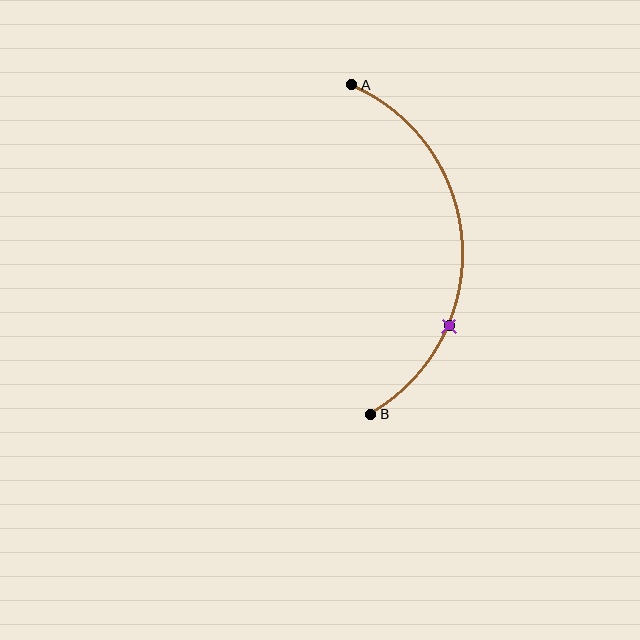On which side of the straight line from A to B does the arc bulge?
The arc bulges to the right of the straight line connecting A and B.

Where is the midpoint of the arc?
The arc midpoint is the point on the curve farthest from the straight line joining A and B. It sits to the right of that line.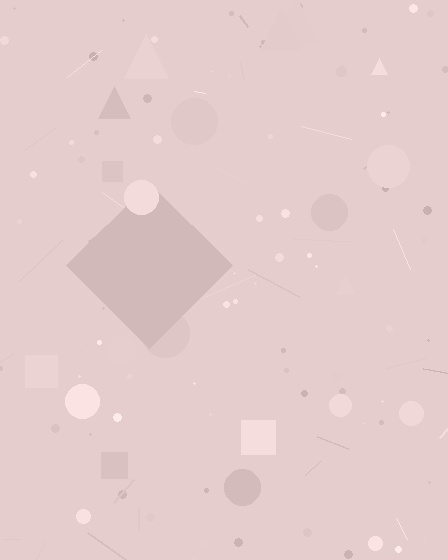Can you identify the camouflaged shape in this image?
The camouflaged shape is a diamond.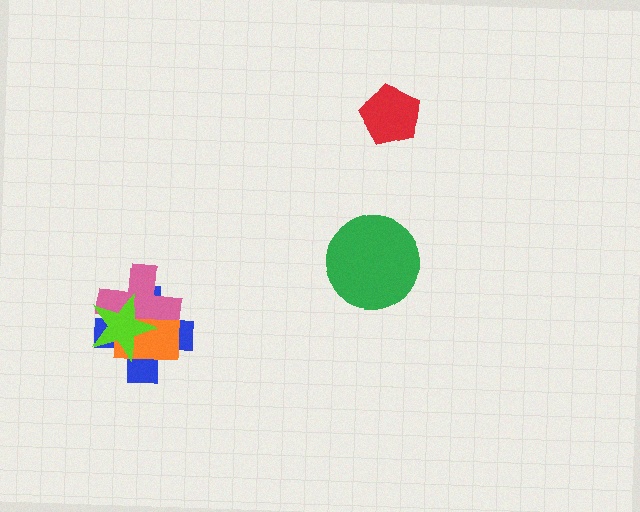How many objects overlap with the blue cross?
3 objects overlap with the blue cross.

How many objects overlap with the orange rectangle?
3 objects overlap with the orange rectangle.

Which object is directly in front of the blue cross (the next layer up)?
The pink cross is directly in front of the blue cross.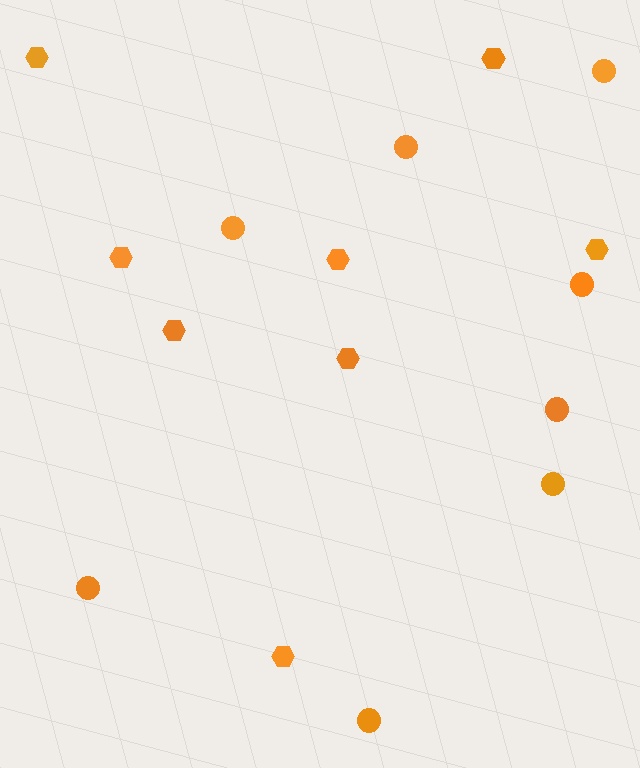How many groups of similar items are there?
There are 2 groups: one group of circles (8) and one group of hexagons (8).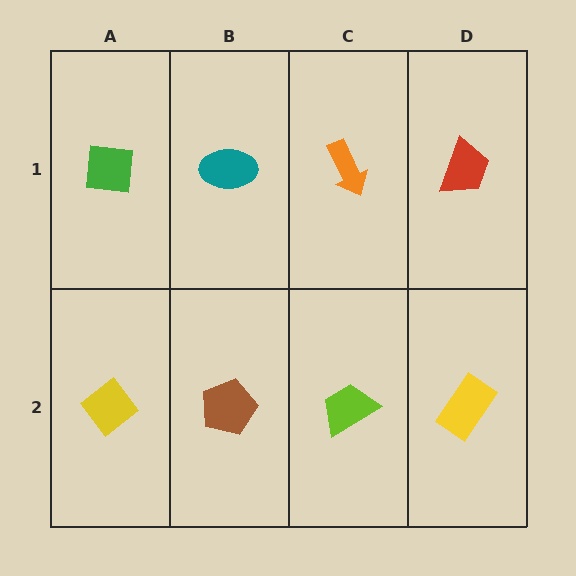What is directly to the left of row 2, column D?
A lime trapezoid.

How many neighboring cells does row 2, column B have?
3.